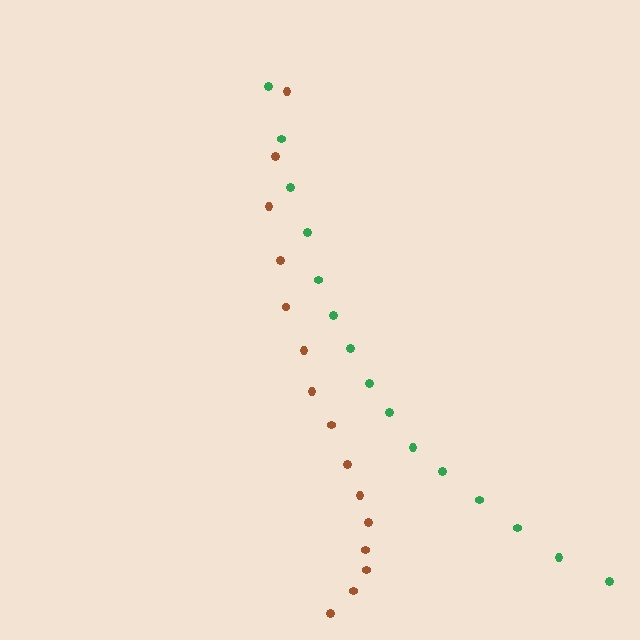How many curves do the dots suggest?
There are 2 distinct paths.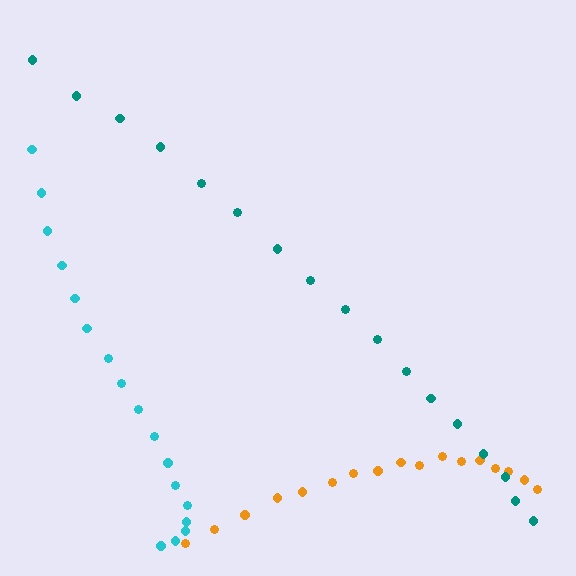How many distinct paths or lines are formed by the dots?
There are 3 distinct paths.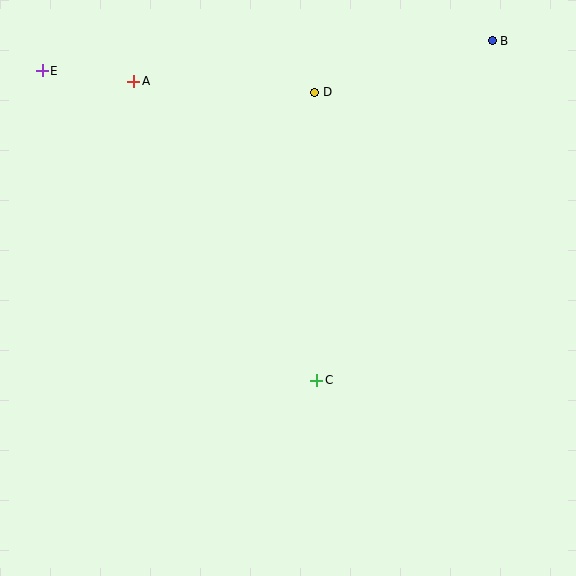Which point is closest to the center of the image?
Point C at (317, 380) is closest to the center.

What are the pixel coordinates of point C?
Point C is at (317, 380).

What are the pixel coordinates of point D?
Point D is at (315, 92).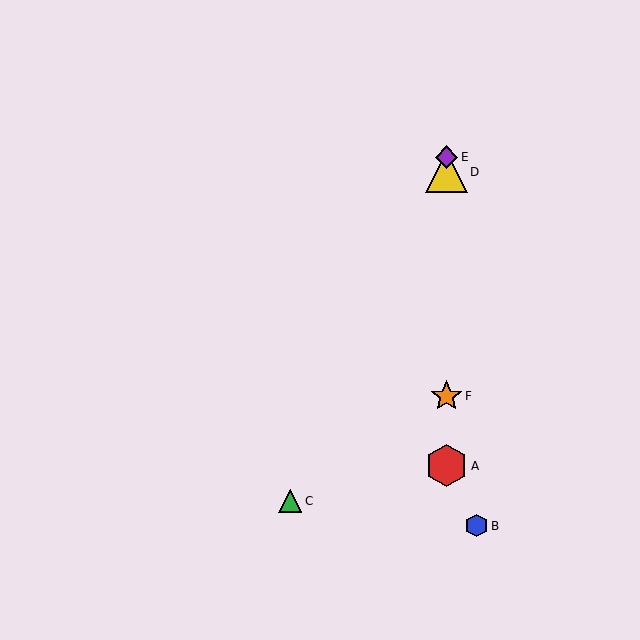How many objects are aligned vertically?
4 objects (A, D, E, F) are aligned vertically.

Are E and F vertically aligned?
Yes, both are at x≈446.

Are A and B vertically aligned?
No, A is at x≈446 and B is at x≈477.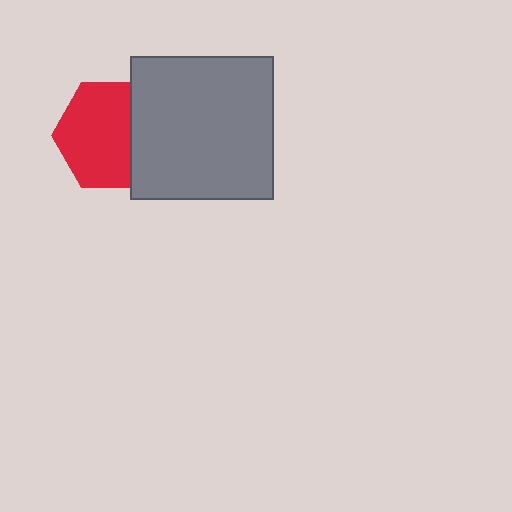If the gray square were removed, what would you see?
You would see the complete red hexagon.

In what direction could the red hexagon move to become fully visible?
The red hexagon could move left. That would shift it out from behind the gray square entirely.